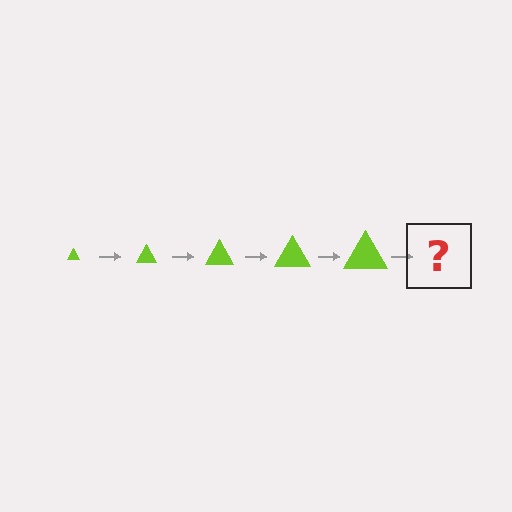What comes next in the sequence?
The next element should be a lime triangle, larger than the previous one.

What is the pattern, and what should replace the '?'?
The pattern is that the triangle gets progressively larger each step. The '?' should be a lime triangle, larger than the previous one.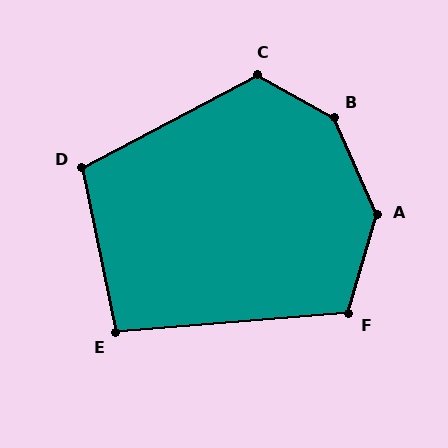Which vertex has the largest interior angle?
B, at approximately 143 degrees.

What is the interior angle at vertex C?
Approximately 123 degrees (obtuse).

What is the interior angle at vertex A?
Approximately 140 degrees (obtuse).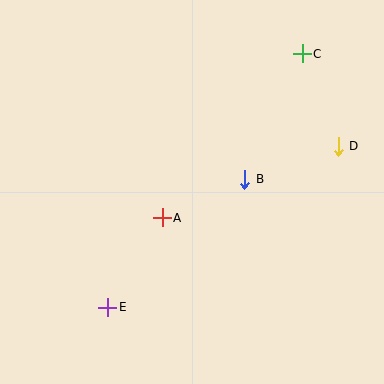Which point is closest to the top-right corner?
Point C is closest to the top-right corner.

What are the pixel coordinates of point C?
Point C is at (302, 54).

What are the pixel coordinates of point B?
Point B is at (245, 179).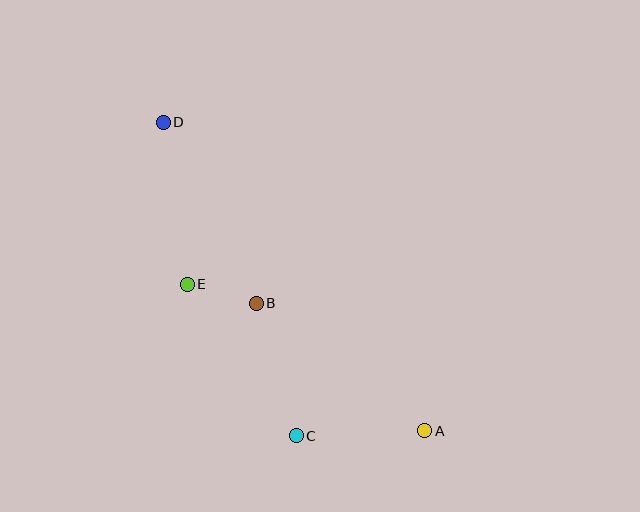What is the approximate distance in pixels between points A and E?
The distance between A and E is approximately 279 pixels.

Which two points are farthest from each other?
Points A and D are farthest from each other.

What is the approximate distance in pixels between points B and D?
The distance between B and D is approximately 203 pixels.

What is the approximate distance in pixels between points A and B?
The distance between A and B is approximately 211 pixels.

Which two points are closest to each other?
Points B and E are closest to each other.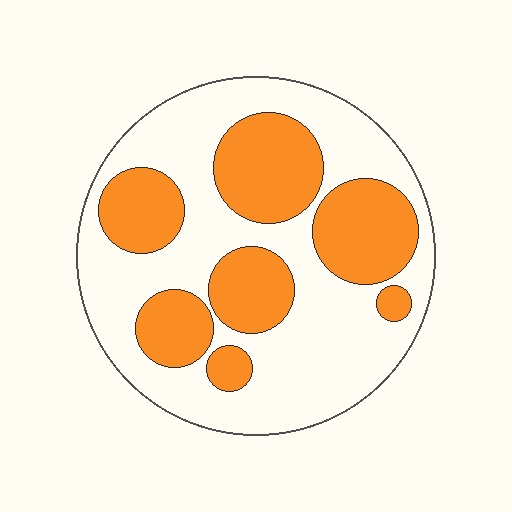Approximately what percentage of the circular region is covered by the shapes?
Approximately 40%.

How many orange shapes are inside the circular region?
7.